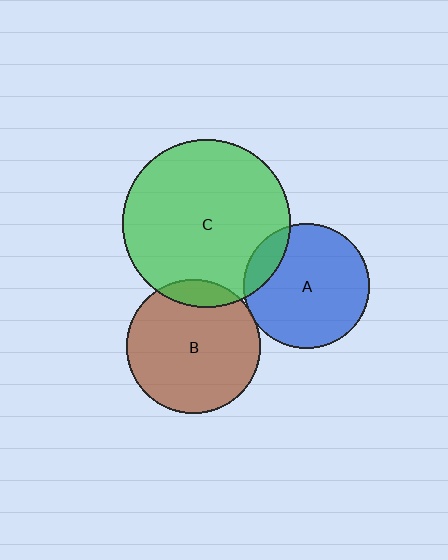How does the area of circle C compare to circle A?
Approximately 1.8 times.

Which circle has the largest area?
Circle C (green).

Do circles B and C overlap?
Yes.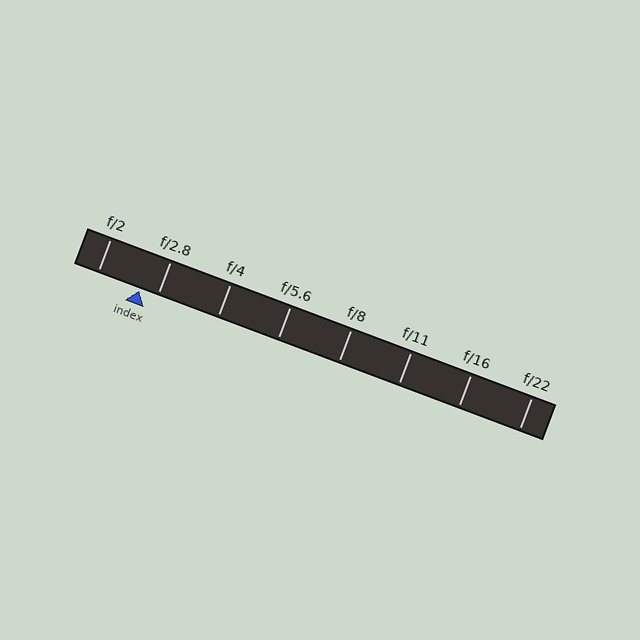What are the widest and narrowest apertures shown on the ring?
The widest aperture shown is f/2 and the narrowest is f/22.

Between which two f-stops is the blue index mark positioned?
The index mark is between f/2 and f/2.8.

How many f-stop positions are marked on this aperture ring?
There are 8 f-stop positions marked.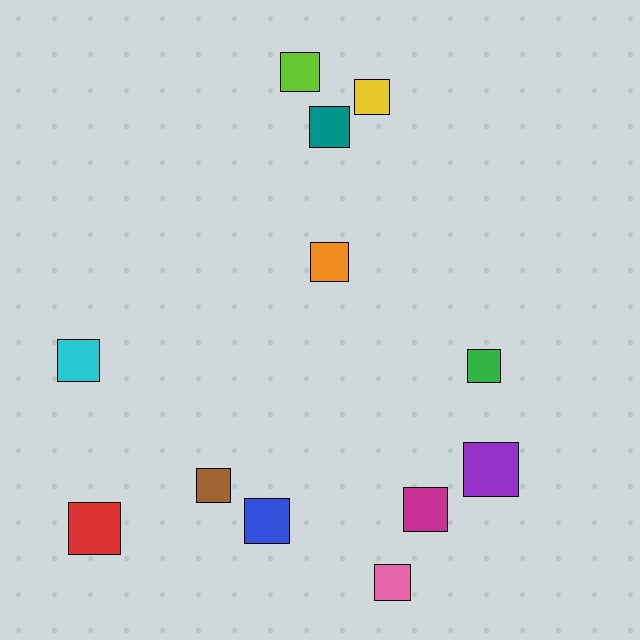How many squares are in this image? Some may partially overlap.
There are 12 squares.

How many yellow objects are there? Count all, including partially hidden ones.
There is 1 yellow object.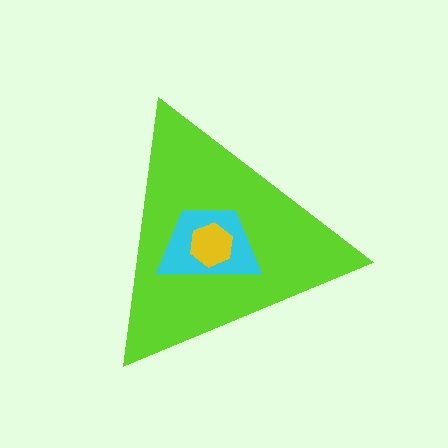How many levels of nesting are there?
3.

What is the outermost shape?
The lime triangle.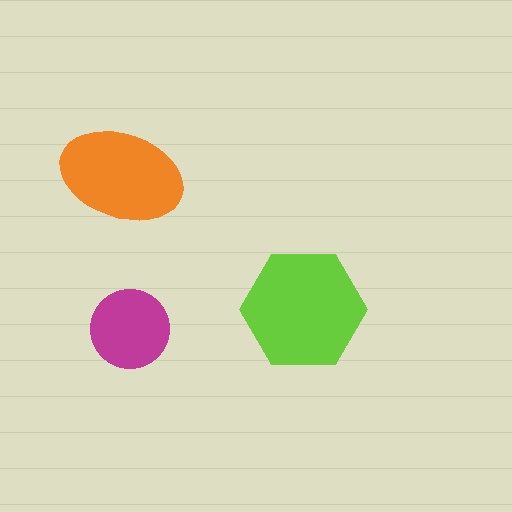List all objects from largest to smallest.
The lime hexagon, the orange ellipse, the magenta circle.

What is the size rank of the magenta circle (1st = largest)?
3rd.